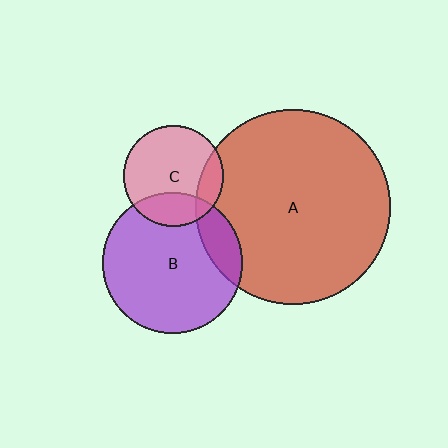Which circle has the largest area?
Circle A (red).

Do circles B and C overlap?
Yes.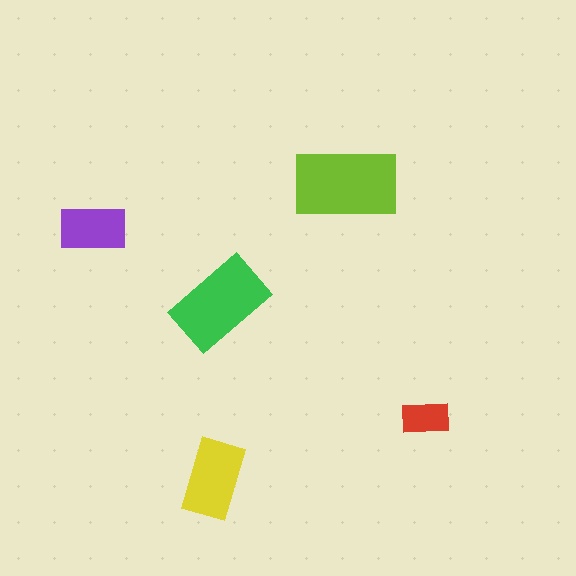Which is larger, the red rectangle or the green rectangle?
The green one.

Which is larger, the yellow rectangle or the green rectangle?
The green one.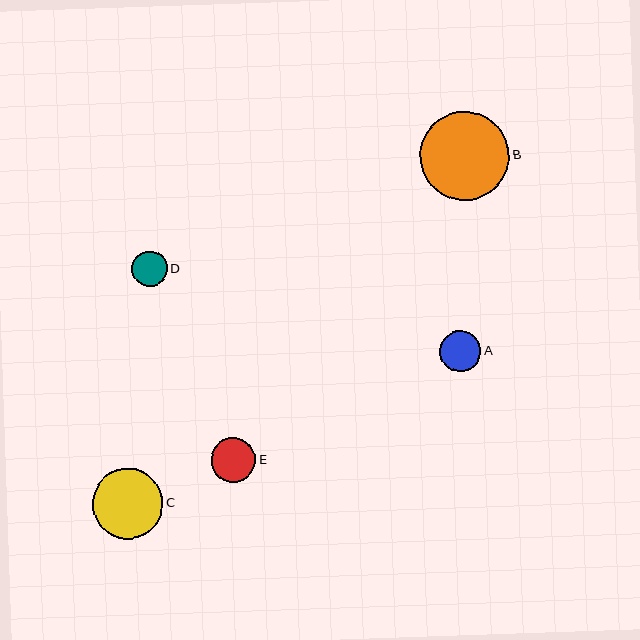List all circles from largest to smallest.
From largest to smallest: B, C, E, A, D.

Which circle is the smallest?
Circle D is the smallest with a size of approximately 35 pixels.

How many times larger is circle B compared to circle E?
Circle B is approximately 2.0 times the size of circle E.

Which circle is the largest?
Circle B is the largest with a size of approximately 89 pixels.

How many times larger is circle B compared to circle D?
Circle B is approximately 2.5 times the size of circle D.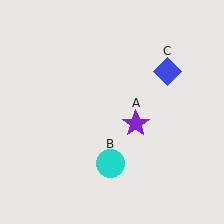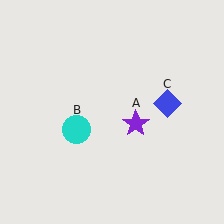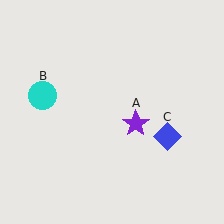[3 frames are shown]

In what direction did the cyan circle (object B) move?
The cyan circle (object B) moved up and to the left.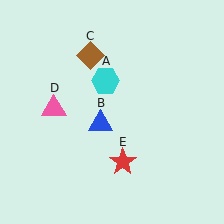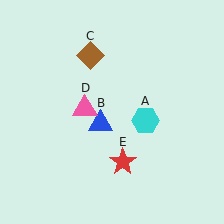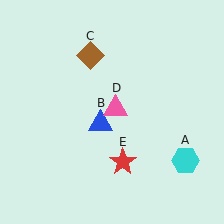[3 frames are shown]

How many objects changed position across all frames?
2 objects changed position: cyan hexagon (object A), pink triangle (object D).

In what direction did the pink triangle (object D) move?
The pink triangle (object D) moved right.